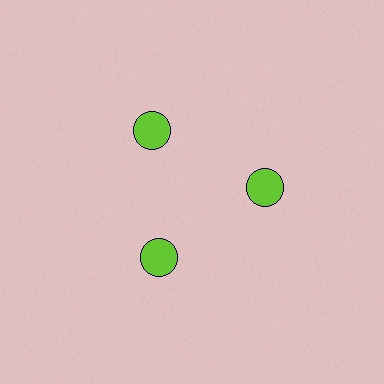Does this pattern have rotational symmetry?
Yes, this pattern has 3-fold rotational symmetry. It looks the same after rotating 120 degrees around the center.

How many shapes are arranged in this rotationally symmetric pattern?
There are 3 shapes, arranged in 3 groups of 1.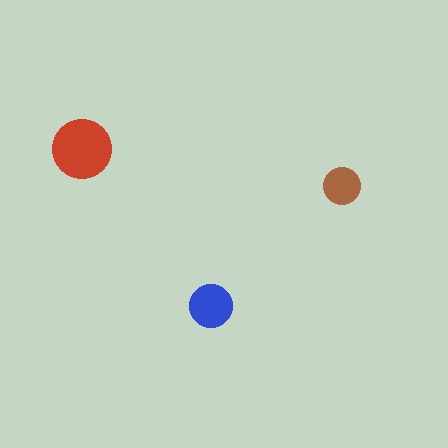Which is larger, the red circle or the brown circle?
The red one.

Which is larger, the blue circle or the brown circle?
The blue one.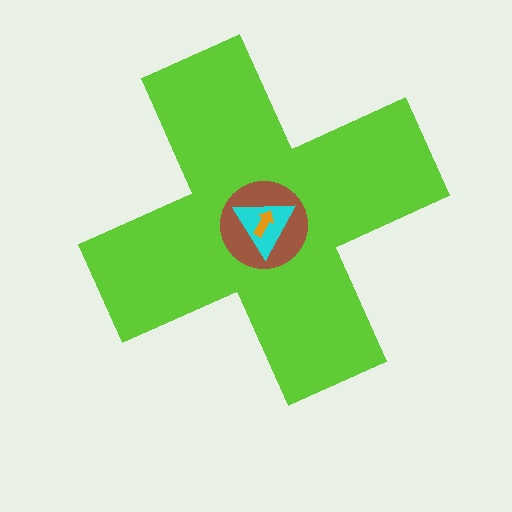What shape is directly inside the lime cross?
The brown circle.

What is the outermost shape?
The lime cross.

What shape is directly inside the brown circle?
The cyan triangle.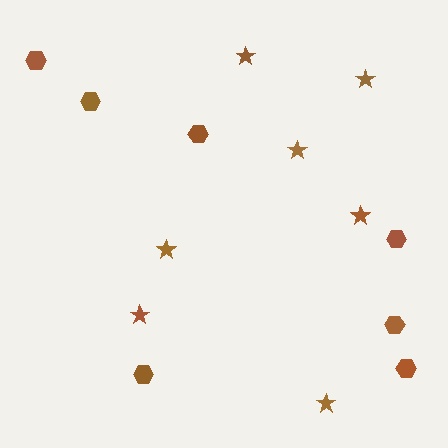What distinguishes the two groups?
There are 2 groups: one group of hexagons (7) and one group of stars (7).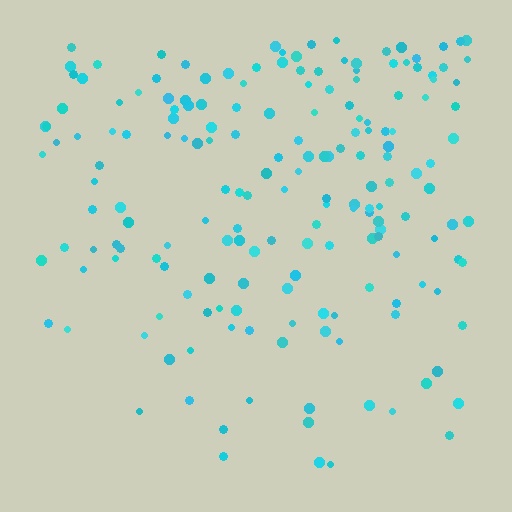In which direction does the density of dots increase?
From bottom to top, with the top side densest.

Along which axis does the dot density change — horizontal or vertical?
Vertical.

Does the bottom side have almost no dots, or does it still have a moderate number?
Still a moderate number, just noticeably fewer than the top.